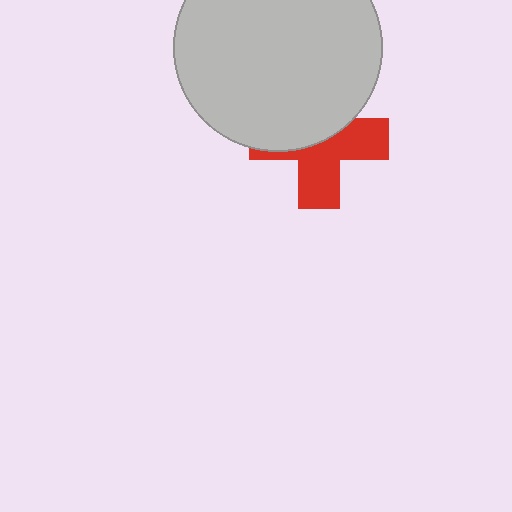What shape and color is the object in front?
The object in front is a light gray circle.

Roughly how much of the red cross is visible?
About half of it is visible (roughly 52%).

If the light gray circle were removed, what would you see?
You would see the complete red cross.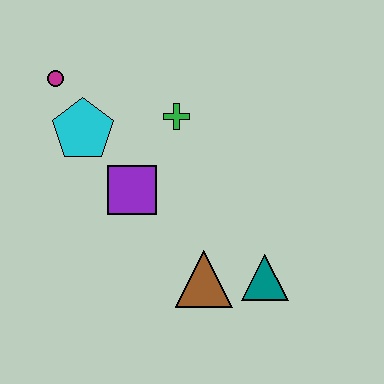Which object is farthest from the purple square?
The teal triangle is farthest from the purple square.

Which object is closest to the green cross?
The purple square is closest to the green cross.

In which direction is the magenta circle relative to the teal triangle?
The magenta circle is to the left of the teal triangle.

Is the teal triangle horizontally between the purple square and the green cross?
No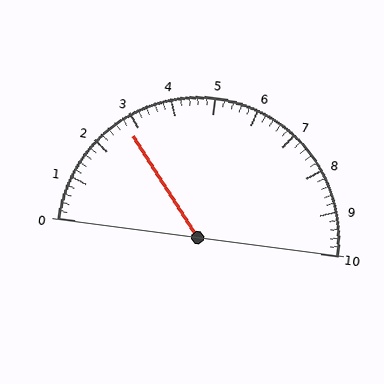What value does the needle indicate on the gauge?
The needle indicates approximately 2.8.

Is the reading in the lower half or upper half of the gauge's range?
The reading is in the lower half of the range (0 to 10).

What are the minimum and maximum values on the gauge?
The gauge ranges from 0 to 10.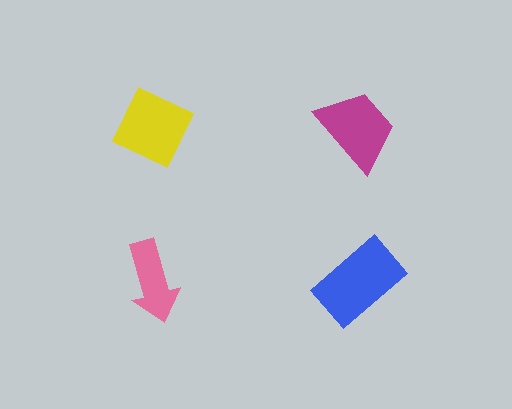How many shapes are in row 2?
2 shapes.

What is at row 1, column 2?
A magenta trapezoid.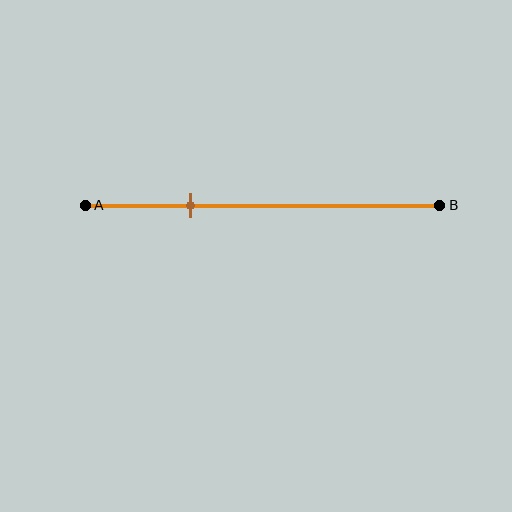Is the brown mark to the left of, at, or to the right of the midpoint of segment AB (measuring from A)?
The brown mark is to the left of the midpoint of segment AB.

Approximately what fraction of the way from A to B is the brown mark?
The brown mark is approximately 30% of the way from A to B.